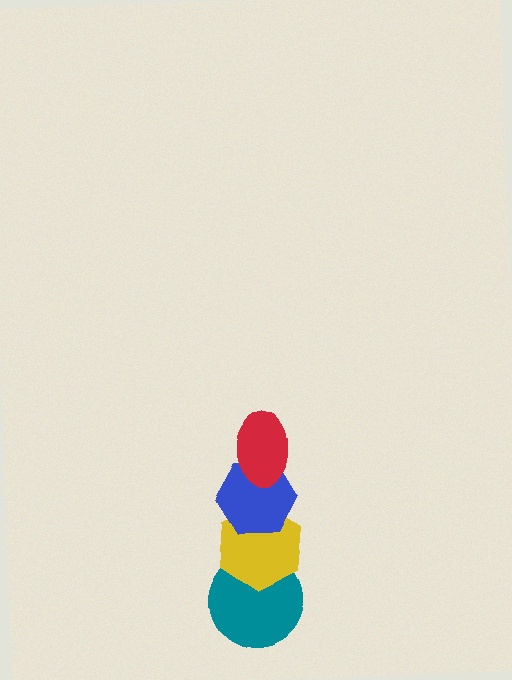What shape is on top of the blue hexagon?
The red ellipse is on top of the blue hexagon.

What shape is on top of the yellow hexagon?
The blue hexagon is on top of the yellow hexagon.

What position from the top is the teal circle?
The teal circle is 4th from the top.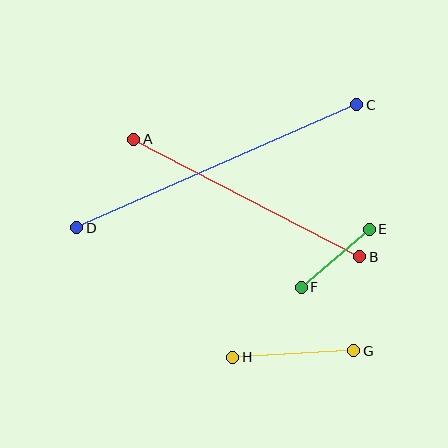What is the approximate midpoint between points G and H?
The midpoint is at approximately (293, 354) pixels.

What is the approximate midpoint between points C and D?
The midpoint is at approximately (217, 166) pixels.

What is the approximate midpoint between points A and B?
The midpoint is at approximately (247, 198) pixels.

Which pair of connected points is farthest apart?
Points C and D are farthest apart.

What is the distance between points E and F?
The distance is approximately 90 pixels.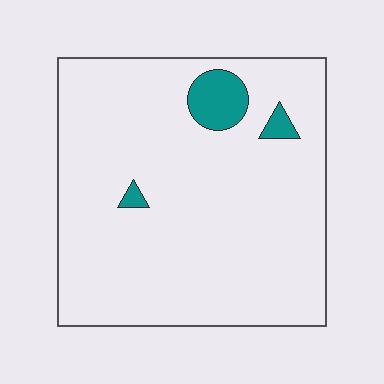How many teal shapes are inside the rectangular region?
3.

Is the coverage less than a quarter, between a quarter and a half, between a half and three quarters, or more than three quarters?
Less than a quarter.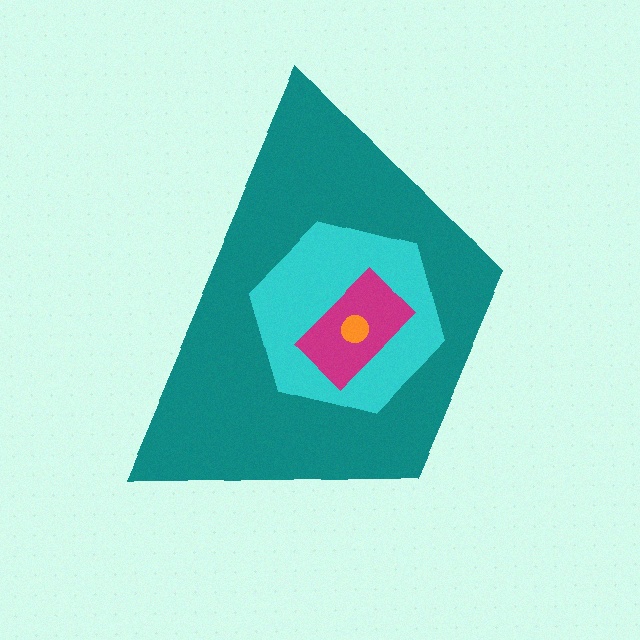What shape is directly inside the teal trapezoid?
The cyan hexagon.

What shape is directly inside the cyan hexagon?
The magenta rectangle.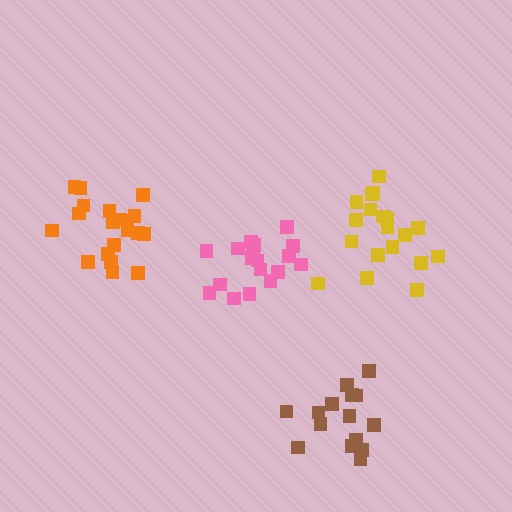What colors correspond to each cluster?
The clusters are colored: orange, yellow, brown, pink.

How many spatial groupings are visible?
There are 4 spatial groupings.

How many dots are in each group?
Group 1: 20 dots, Group 2: 19 dots, Group 3: 15 dots, Group 4: 18 dots (72 total).